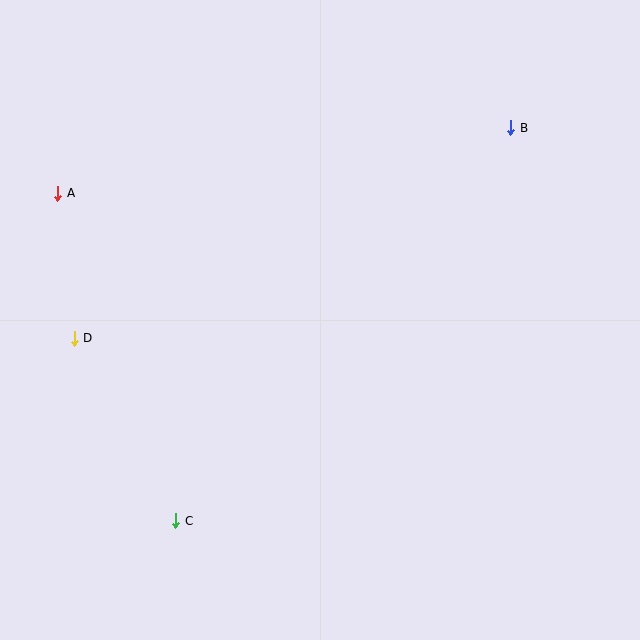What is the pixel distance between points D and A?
The distance between D and A is 146 pixels.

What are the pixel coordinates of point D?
Point D is at (74, 338).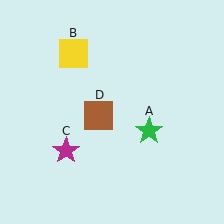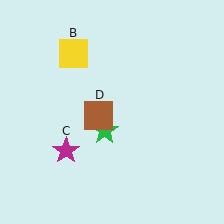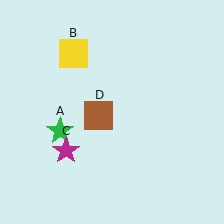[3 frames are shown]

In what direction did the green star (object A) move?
The green star (object A) moved left.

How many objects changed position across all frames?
1 object changed position: green star (object A).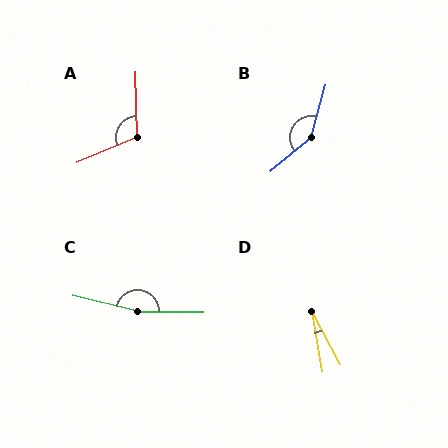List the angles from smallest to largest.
D (18°), A (111°), B (146°), C (167°).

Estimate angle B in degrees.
Approximately 146 degrees.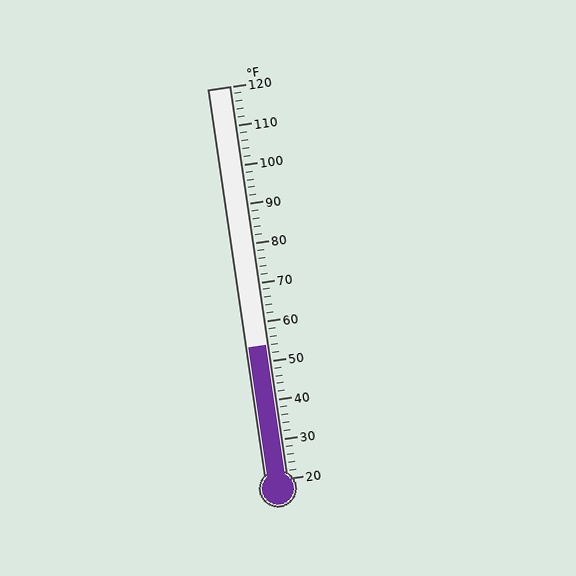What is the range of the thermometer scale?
The thermometer scale ranges from 20°F to 120°F.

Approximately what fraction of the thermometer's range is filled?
The thermometer is filled to approximately 35% of its range.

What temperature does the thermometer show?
The thermometer shows approximately 54°F.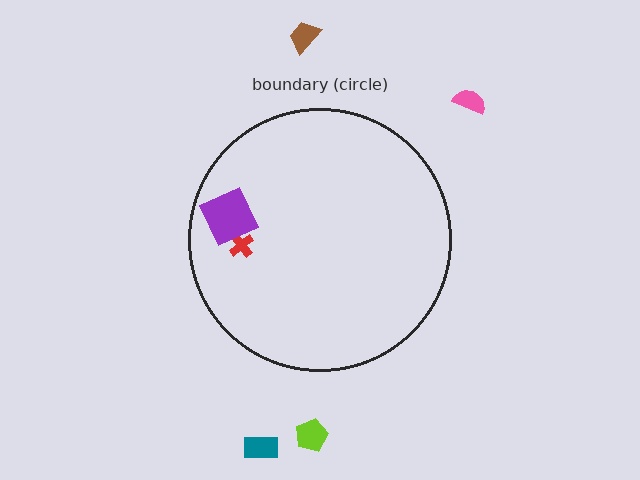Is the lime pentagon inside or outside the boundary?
Outside.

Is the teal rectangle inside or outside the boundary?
Outside.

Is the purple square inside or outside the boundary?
Inside.